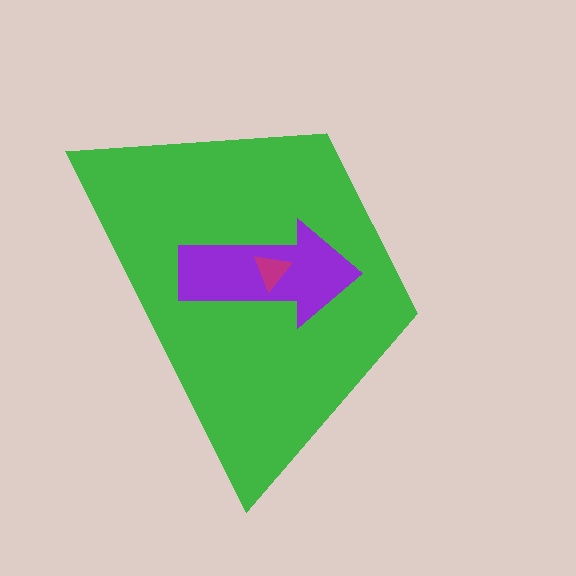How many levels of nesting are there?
3.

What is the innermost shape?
The magenta triangle.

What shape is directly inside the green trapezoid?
The purple arrow.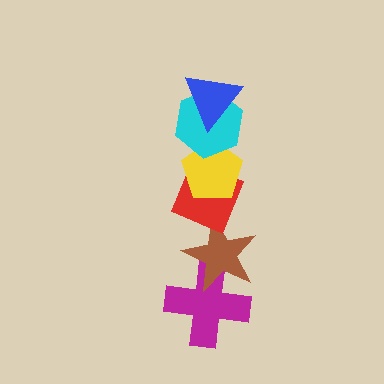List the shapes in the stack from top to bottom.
From top to bottom: the blue triangle, the cyan hexagon, the yellow pentagon, the red diamond, the brown star, the magenta cross.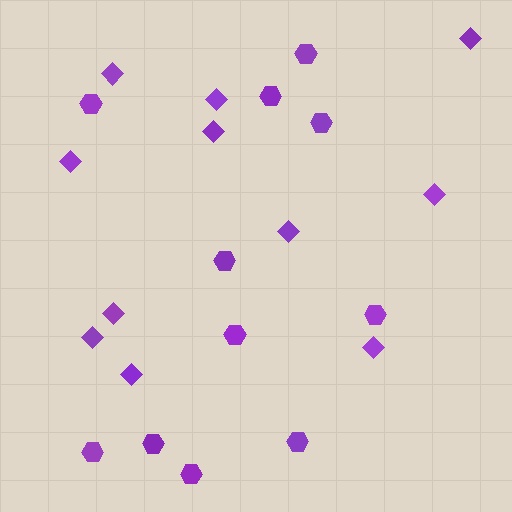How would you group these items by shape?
There are 2 groups: one group of diamonds (11) and one group of hexagons (11).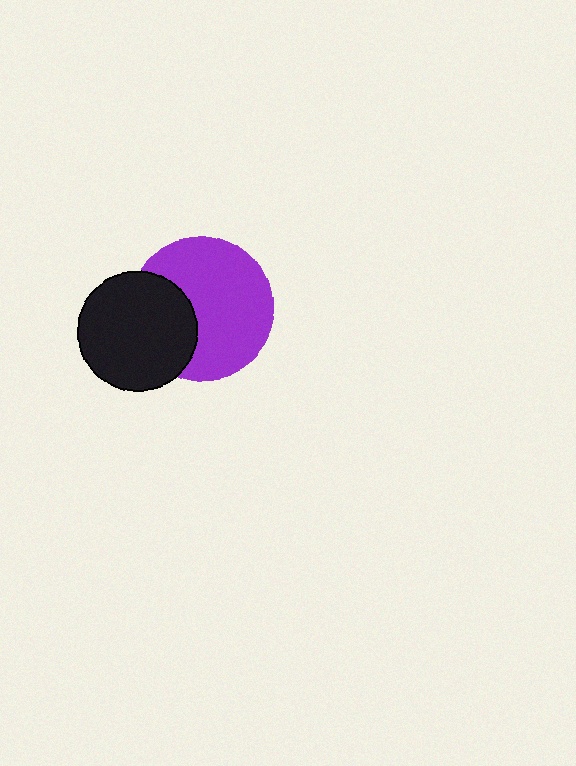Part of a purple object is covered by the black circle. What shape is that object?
It is a circle.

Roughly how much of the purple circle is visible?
Most of it is visible (roughly 68%).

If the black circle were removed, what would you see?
You would see the complete purple circle.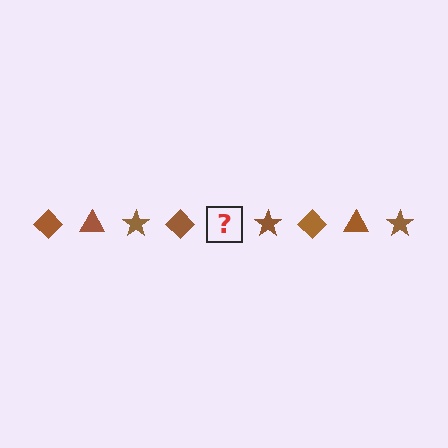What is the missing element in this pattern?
The missing element is a brown triangle.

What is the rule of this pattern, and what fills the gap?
The rule is that the pattern cycles through diamond, triangle, star shapes in brown. The gap should be filled with a brown triangle.